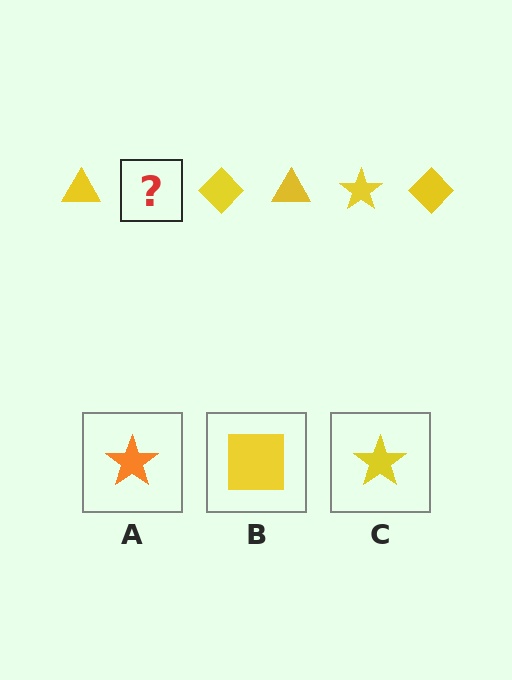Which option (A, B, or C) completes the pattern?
C.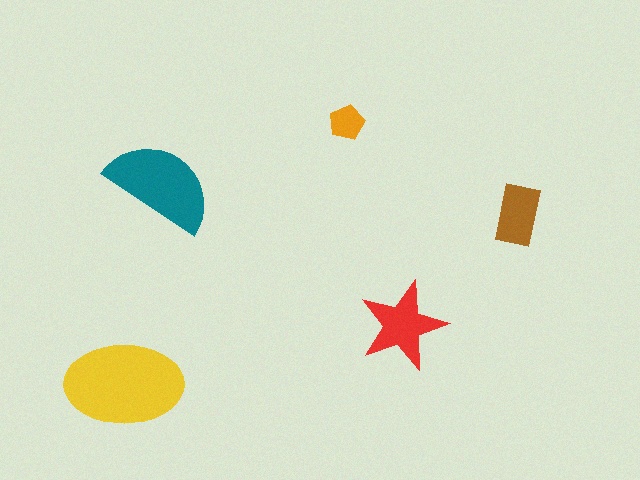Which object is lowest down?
The yellow ellipse is bottommost.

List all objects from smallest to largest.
The orange pentagon, the brown rectangle, the red star, the teal semicircle, the yellow ellipse.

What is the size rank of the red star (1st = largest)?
3rd.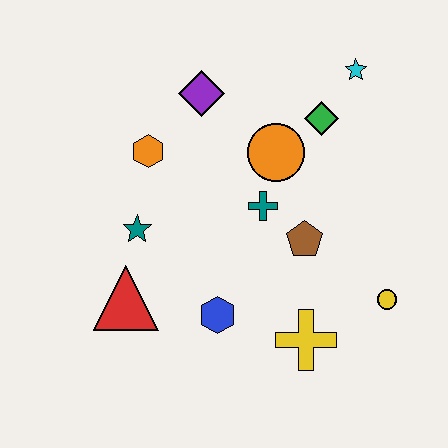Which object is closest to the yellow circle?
The yellow cross is closest to the yellow circle.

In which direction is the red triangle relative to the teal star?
The red triangle is below the teal star.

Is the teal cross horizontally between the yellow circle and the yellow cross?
No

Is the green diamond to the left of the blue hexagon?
No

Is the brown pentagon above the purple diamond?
No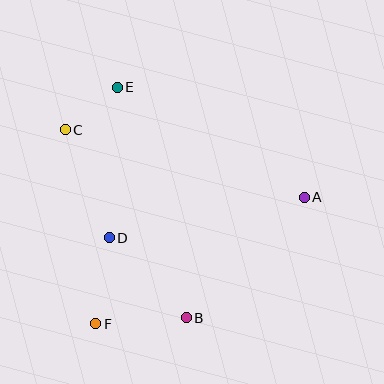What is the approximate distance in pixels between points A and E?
The distance between A and E is approximately 217 pixels.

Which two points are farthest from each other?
Points A and C are farthest from each other.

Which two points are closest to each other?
Points C and E are closest to each other.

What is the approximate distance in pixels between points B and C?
The distance between B and C is approximately 223 pixels.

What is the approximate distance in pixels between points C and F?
The distance between C and F is approximately 196 pixels.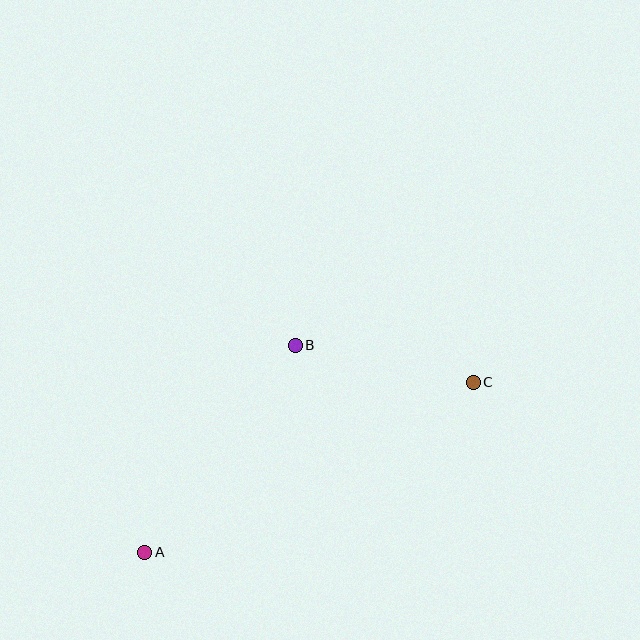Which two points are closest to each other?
Points B and C are closest to each other.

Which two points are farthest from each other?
Points A and C are farthest from each other.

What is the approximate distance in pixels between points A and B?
The distance between A and B is approximately 256 pixels.